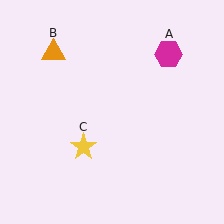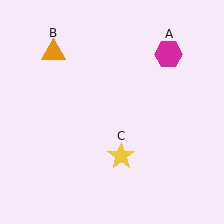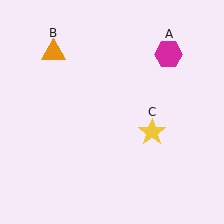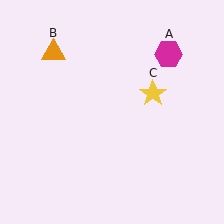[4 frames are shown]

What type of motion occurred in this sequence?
The yellow star (object C) rotated counterclockwise around the center of the scene.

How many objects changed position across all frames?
1 object changed position: yellow star (object C).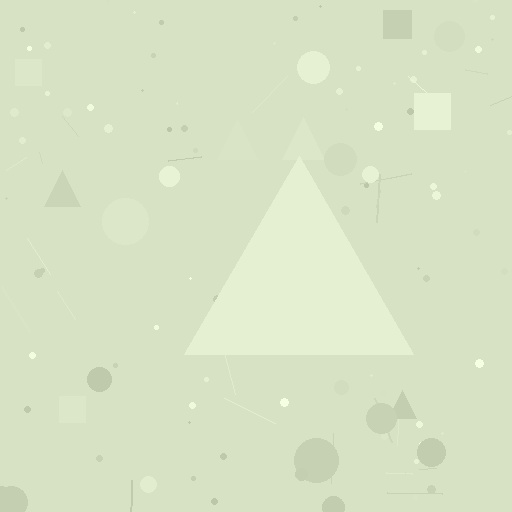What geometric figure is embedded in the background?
A triangle is embedded in the background.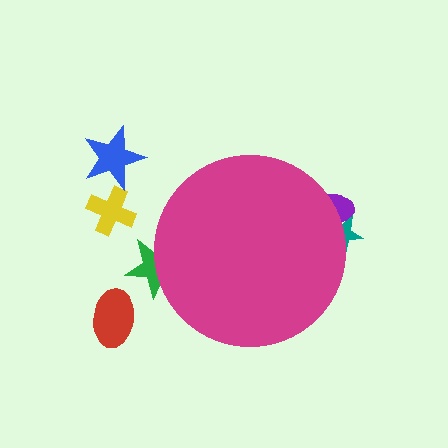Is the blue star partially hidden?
No, the blue star is fully visible.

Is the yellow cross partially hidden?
No, the yellow cross is fully visible.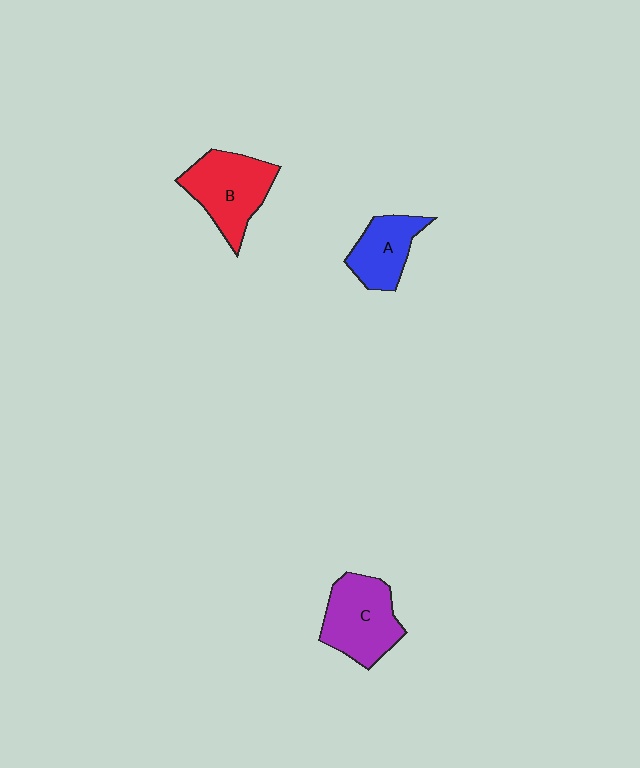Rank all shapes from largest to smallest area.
From largest to smallest: B (red), C (purple), A (blue).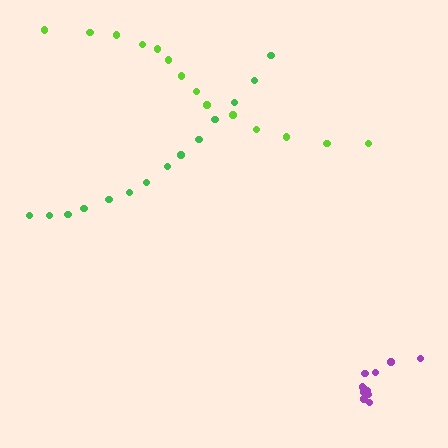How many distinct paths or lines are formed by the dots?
There are 3 distinct paths.